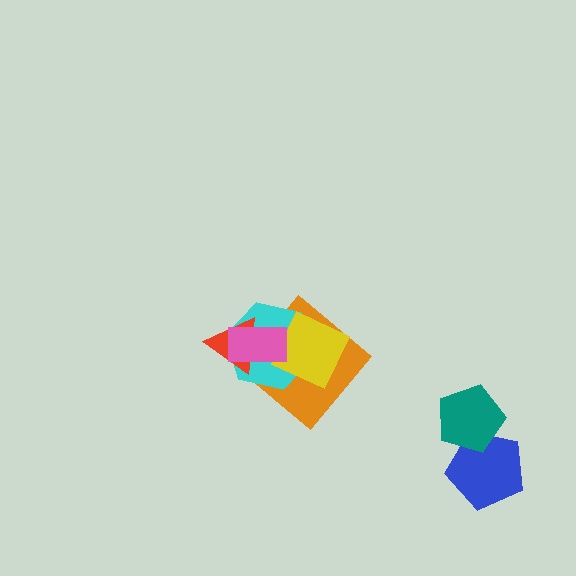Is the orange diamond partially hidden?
Yes, it is partially covered by another shape.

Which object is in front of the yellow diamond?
The pink rectangle is in front of the yellow diamond.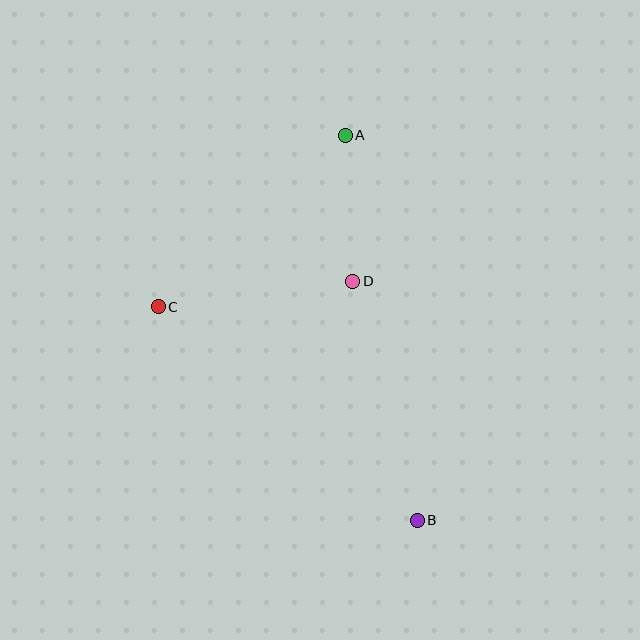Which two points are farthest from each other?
Points A and B are farthest from each other.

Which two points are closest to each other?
Points A and D are closest to each other.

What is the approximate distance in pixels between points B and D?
The distance between B and D is approximately 248 pixels.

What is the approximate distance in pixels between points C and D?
The distance between C and D is approximately 196 pixels.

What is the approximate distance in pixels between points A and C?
The distance between A and C is approximately 254 pixels.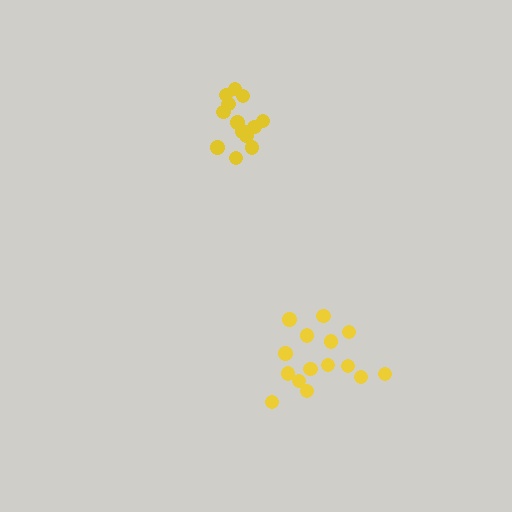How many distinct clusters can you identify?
There are 2 distinct clusters.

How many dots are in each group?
Group 1: 15 dots, Group 2: 13 dots (28 total).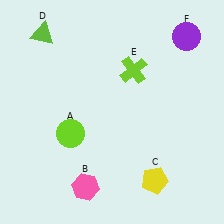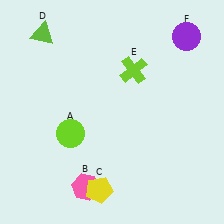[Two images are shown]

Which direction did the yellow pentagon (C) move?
The yellow pentagon (C) moved left.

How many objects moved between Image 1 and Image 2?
1 object moved between the two images.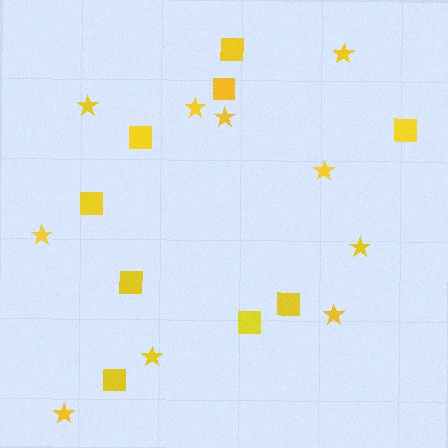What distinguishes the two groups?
There are 2 groups: one group of squares (9) and one group of stars (10).